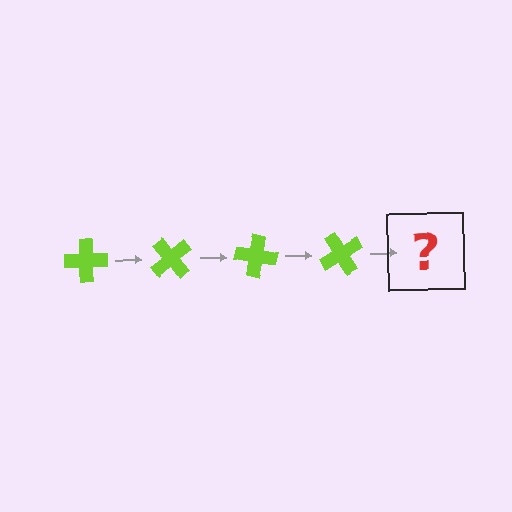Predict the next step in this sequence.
The next step is a lime cross rotated 200 degrees.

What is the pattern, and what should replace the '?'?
The pattern is that the cross rotates 50 degrees each step. The '?' should be a lime cross rotated 200 degrees.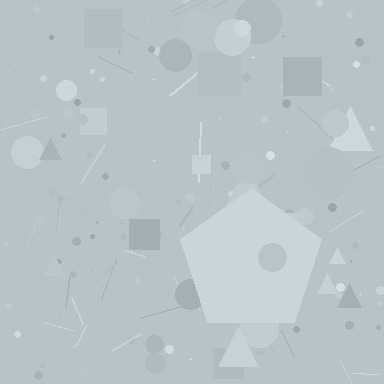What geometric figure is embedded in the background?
A pentagon is embedded in the background.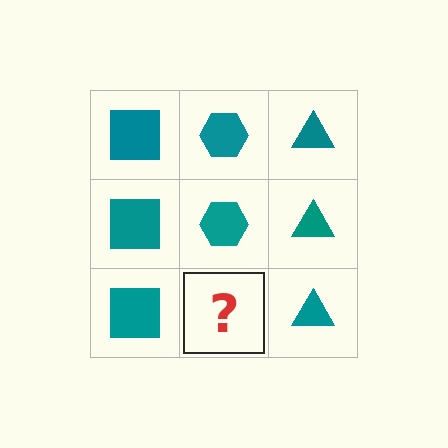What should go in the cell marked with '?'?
The missing cell should contain a teal hexagon.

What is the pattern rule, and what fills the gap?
The rule is that each column has a consistent shape. The gap should be filled with a teal hexagon.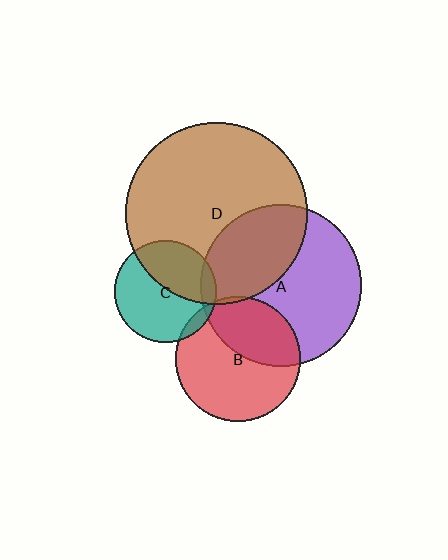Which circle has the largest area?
Circle D (brown).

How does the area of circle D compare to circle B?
Approximately 2.1 times.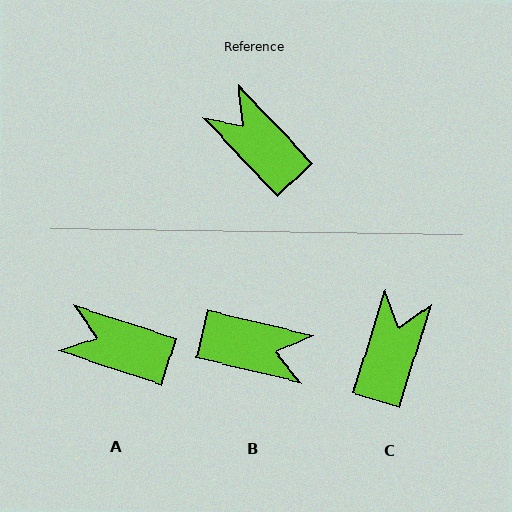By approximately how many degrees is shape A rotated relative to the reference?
Approximately 29 degrees counter-clockwise.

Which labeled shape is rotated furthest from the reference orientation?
B, about 147 degrees away.